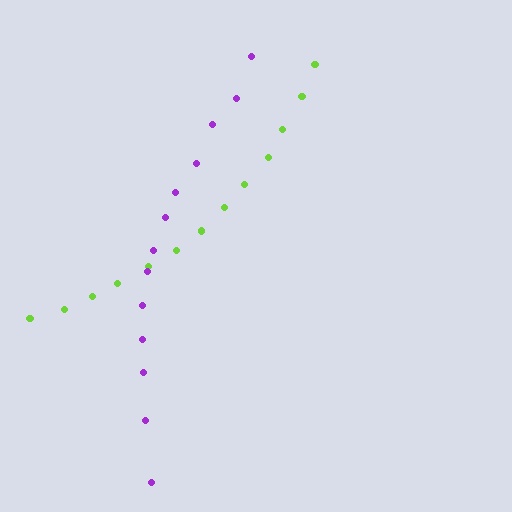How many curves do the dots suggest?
There are 2 distinct paths.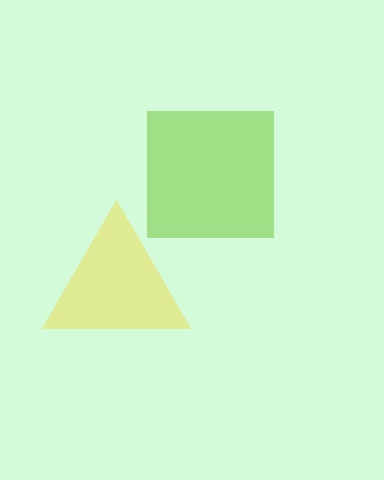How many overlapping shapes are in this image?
There are 2 overlapping shapes in the image.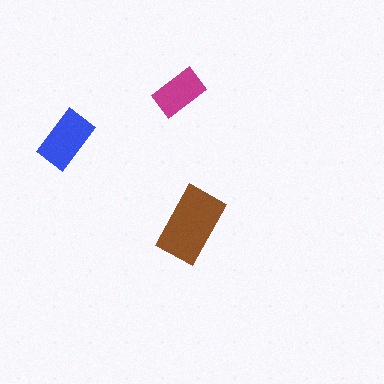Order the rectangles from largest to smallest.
the brown one, the blue one, the magenta one.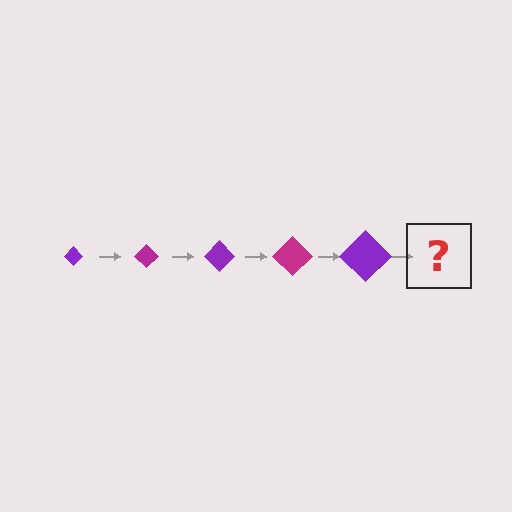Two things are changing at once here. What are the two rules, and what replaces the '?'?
The two rules are that the diamond grows larger each step and the color cycles through purple and magenta. The '?' should be a magenta diamond, larger than the previous one.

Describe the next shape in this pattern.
It should be a magenta diamond, larger than the previous one.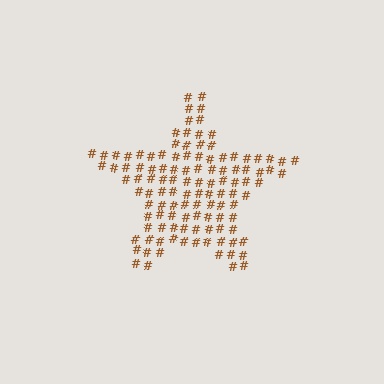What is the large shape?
The large shape is a star.